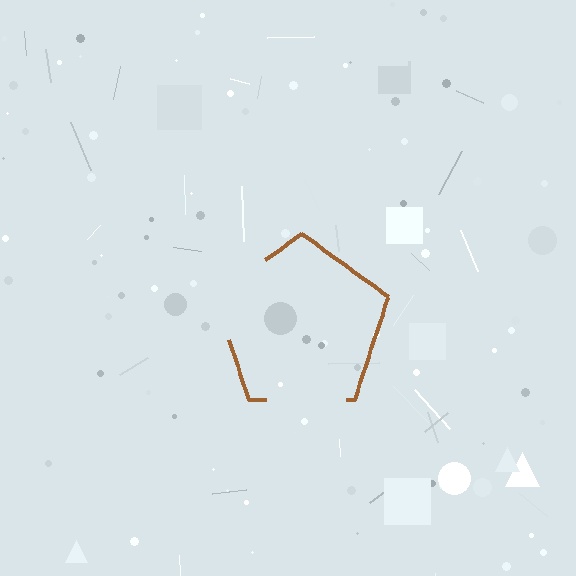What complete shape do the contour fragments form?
The contour fragments form a pentagon.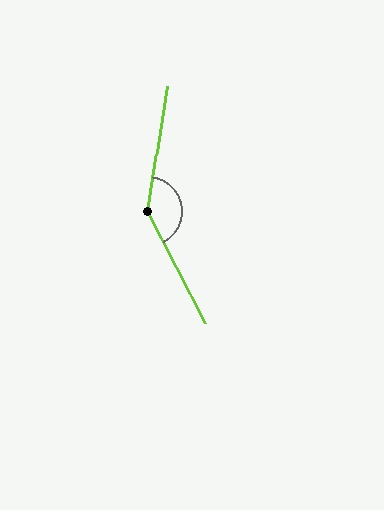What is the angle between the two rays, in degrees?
Approximately 144 degrees.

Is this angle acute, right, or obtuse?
It is obtuse.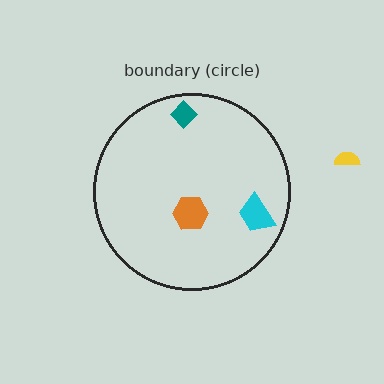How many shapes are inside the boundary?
3 inside, 1 outside.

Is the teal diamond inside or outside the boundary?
Inside.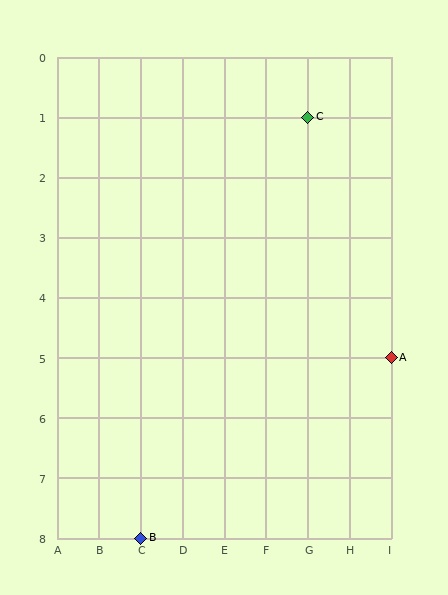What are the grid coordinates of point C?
Point C is at grid coordinates (G, 1).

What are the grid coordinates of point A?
Point A is at grid coordinates (I, 5).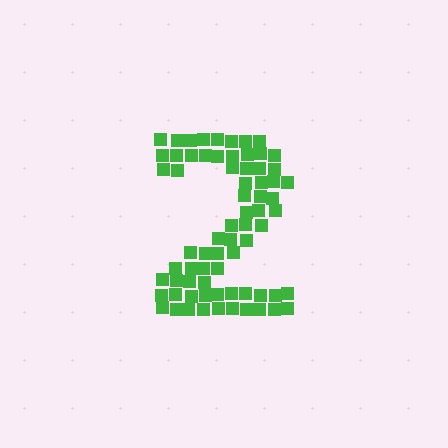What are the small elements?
The small elements are squares.